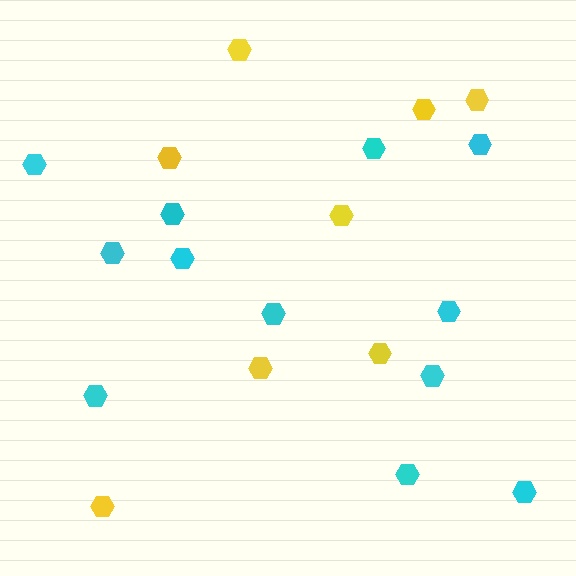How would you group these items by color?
There are 2 groups: one group of cyan hexagons (12) and one group of yellow hexagons (8).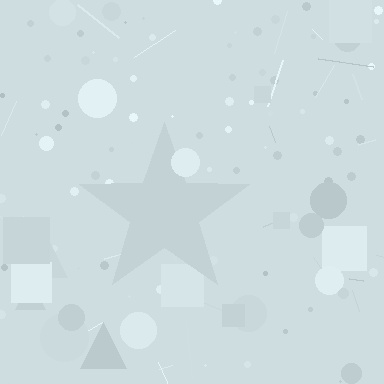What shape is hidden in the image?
A star is hidden in the image.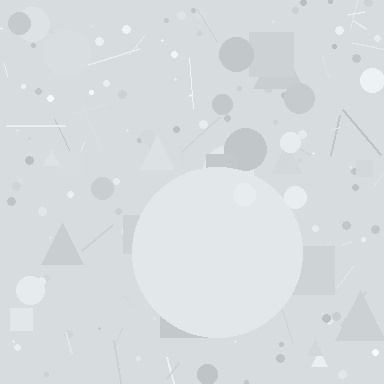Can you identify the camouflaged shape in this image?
The camouflaged shape is a circle.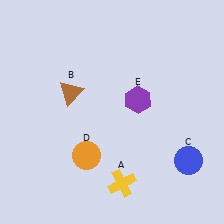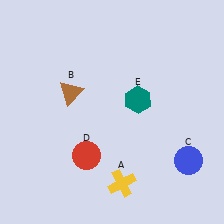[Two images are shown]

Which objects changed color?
D changed from orange to red. E changed from purple to teal.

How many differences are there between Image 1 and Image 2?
There are 2 differences between the two images.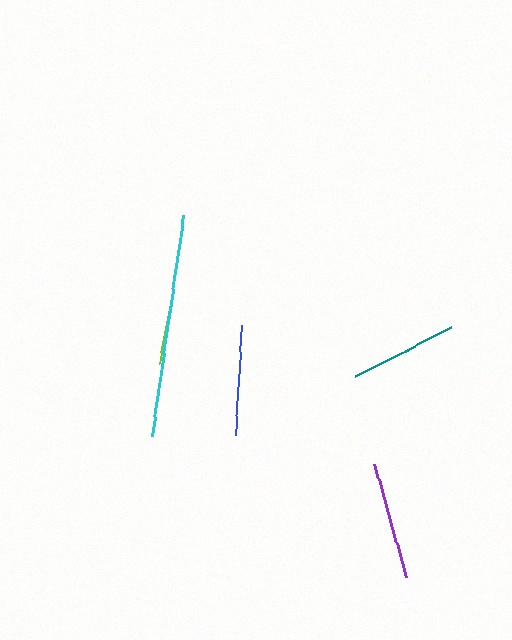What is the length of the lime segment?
The lime segment is approximately 66 pixels long.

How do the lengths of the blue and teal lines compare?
The blue and teal lines are approximately the same length.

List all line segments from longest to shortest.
From longest to shortest: cyan, purple, blue, teal, lime.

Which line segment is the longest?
The cyan line is the longest at approximately 223 pixels.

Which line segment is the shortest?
The lime line is the shortest at approximately 66 pixels.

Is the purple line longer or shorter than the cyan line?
The cyan line is longer than the purple line.